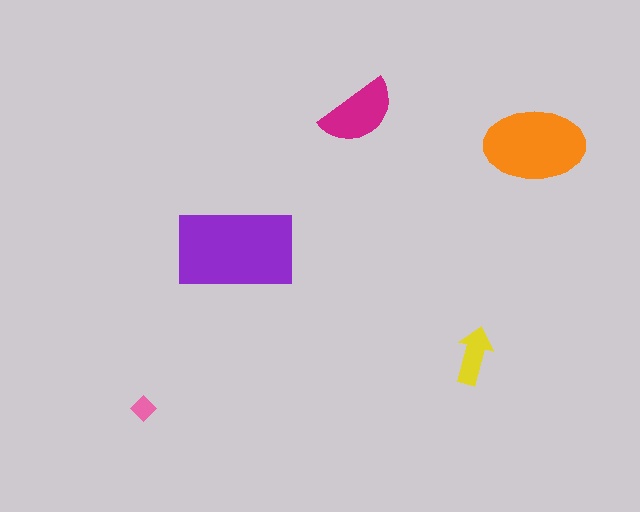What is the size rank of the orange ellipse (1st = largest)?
2nd.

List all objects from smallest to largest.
The pink diamond, the yellow arrow, the magenta semicircle, the orange ellipse, the purple rectangle.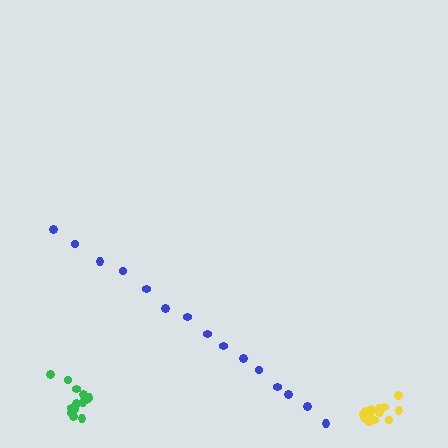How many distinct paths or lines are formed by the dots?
There are 3 distinct paths.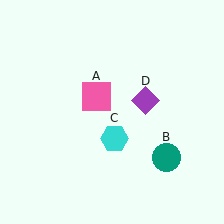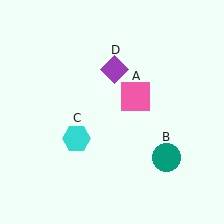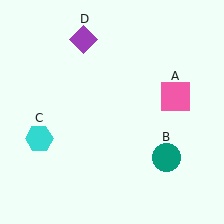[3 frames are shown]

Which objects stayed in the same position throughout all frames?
Teal circle (object B) remained stationary.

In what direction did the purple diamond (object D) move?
The purple diamond (object D) moved up and to the left.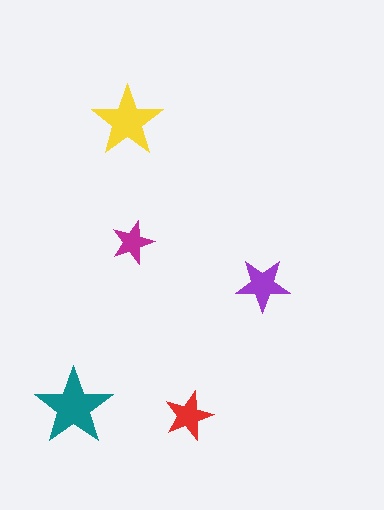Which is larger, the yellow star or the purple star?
The yellow one.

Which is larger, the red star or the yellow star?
The yellow one.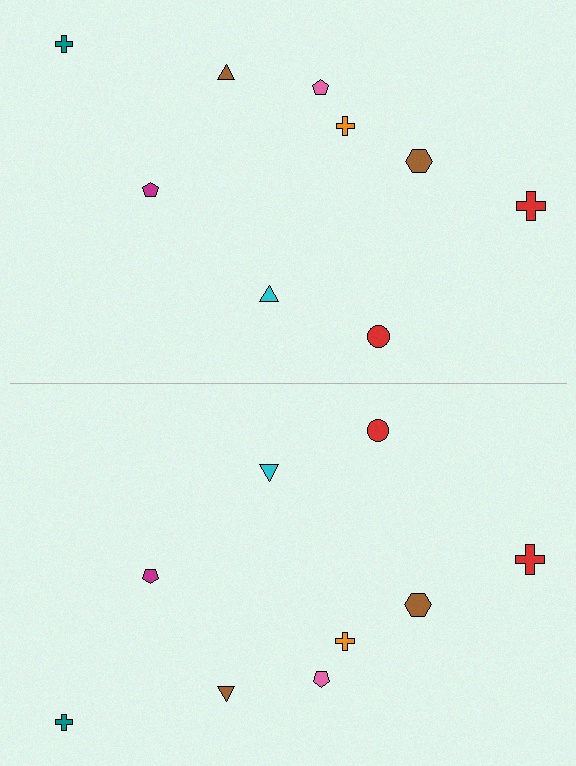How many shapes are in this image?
There are 18 shapes in this image.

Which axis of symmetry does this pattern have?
The pattern has a horizontal axis of symmetry running through the center of the image.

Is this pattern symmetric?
Yes, this pattern has bilateral (reflection) symmetry.